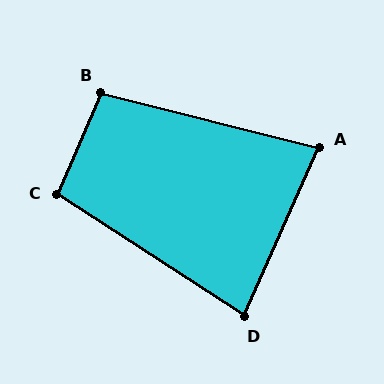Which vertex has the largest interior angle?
C, at approximately 100 degrees.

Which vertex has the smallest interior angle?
A, at approximately 80 degrees.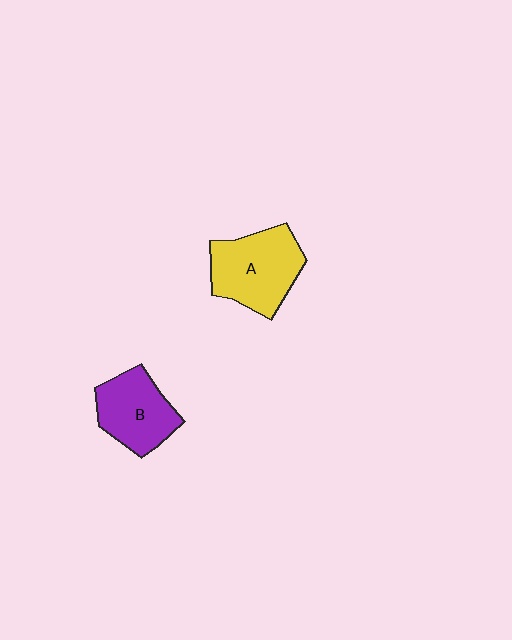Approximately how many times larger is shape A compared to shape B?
Approximately 1.2 times.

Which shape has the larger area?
Shape A (yellow).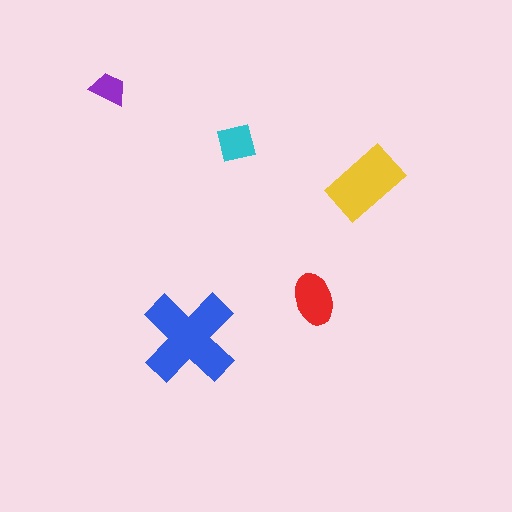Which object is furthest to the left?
The purple trapezoid is leftmost.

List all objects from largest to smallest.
The blue cross, the yellow rectangle, the red ellipse, the cyan square, the purple trapezoid.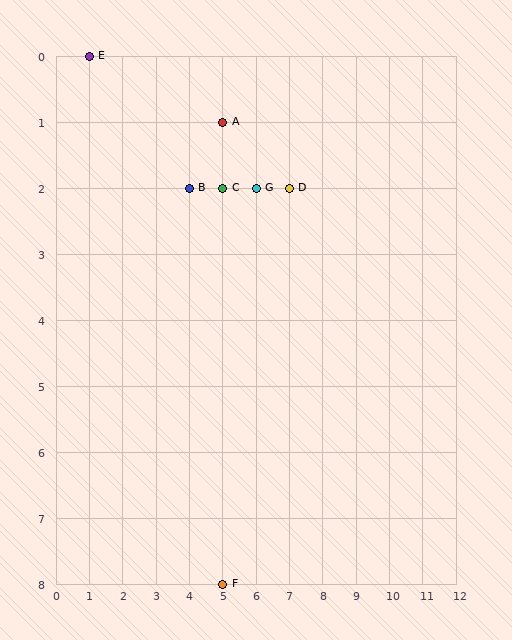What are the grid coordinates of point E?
Point E is at grid coordinates (1, 0).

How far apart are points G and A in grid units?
Points G and A are 1 column and 1 row apart (about 1.4 grid units diagonally).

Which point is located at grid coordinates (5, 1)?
Point A is at (5, 1).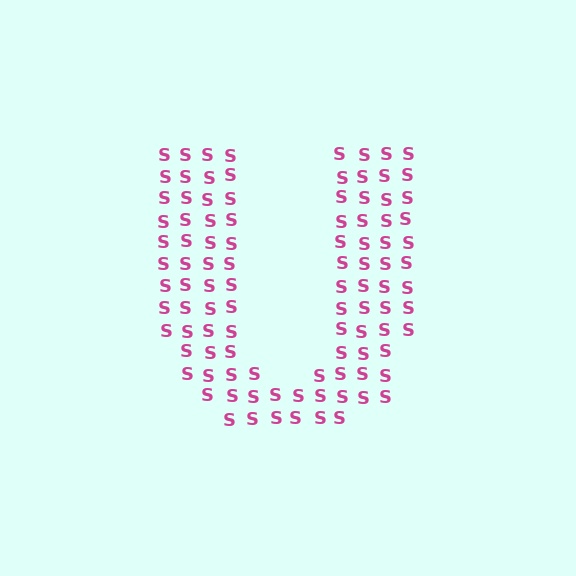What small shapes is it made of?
It is made of small letter S's.